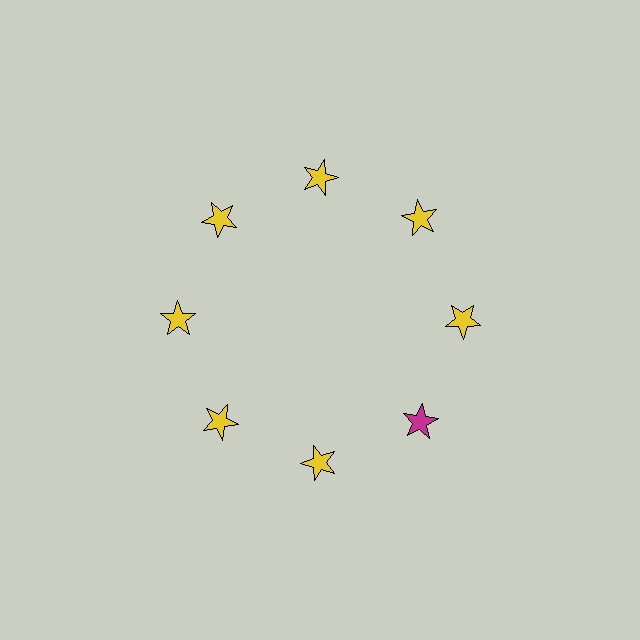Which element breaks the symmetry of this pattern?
The magenta star at roughly the 4 o'clock position breaks the symmetry. All other shapes are yellow stars.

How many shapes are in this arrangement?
There are 8 shapes arranged in a ring pattern.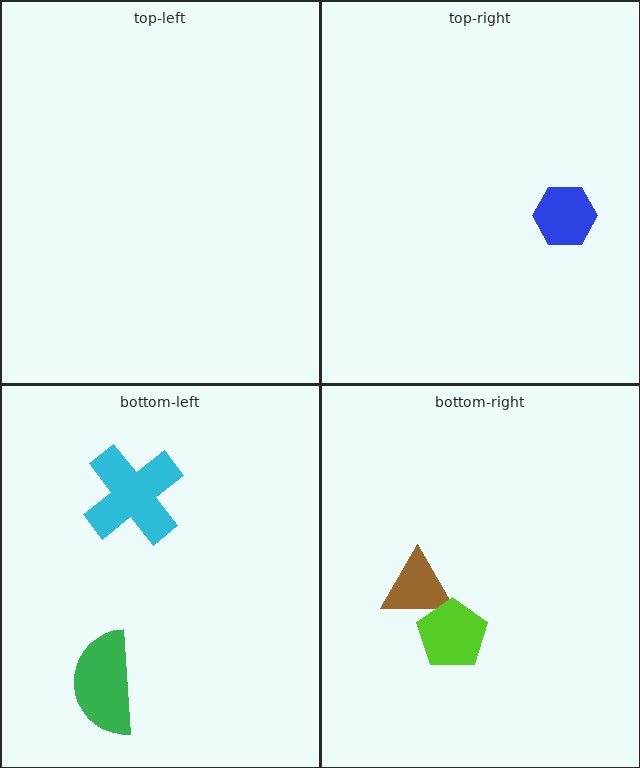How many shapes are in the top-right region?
1.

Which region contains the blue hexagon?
The top-right region.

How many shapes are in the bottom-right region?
2.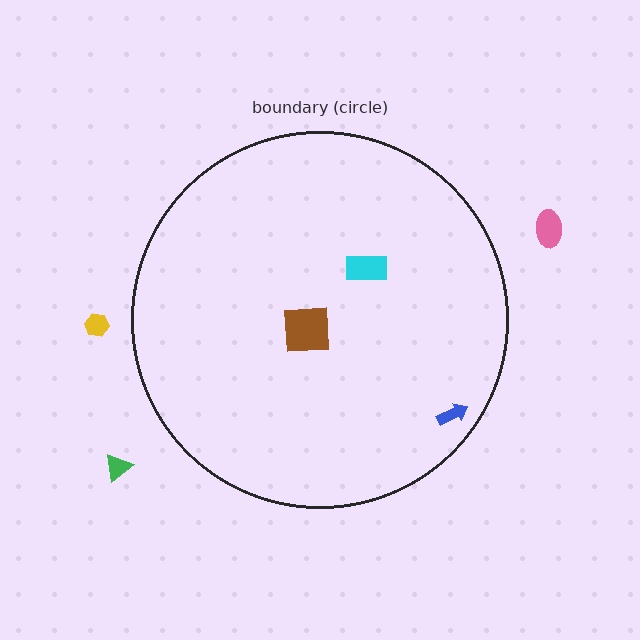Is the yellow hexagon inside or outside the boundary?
Outside.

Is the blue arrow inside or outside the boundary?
Inside.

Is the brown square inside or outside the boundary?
Inside.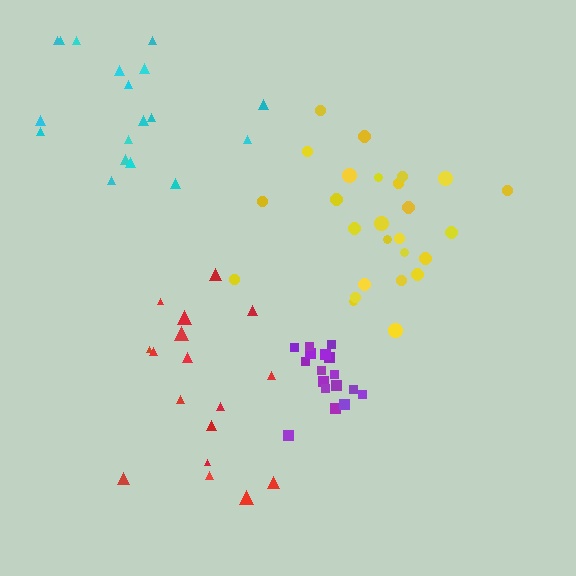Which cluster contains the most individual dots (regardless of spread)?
Yellow (26).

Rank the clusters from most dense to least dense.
purple, yellow, cyan, red.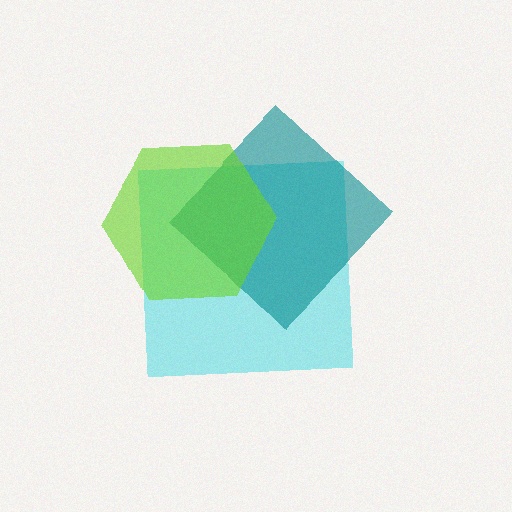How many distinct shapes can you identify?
There are 3 distinct shapes: a cyan square, a teal diamond, a lime hexagon.